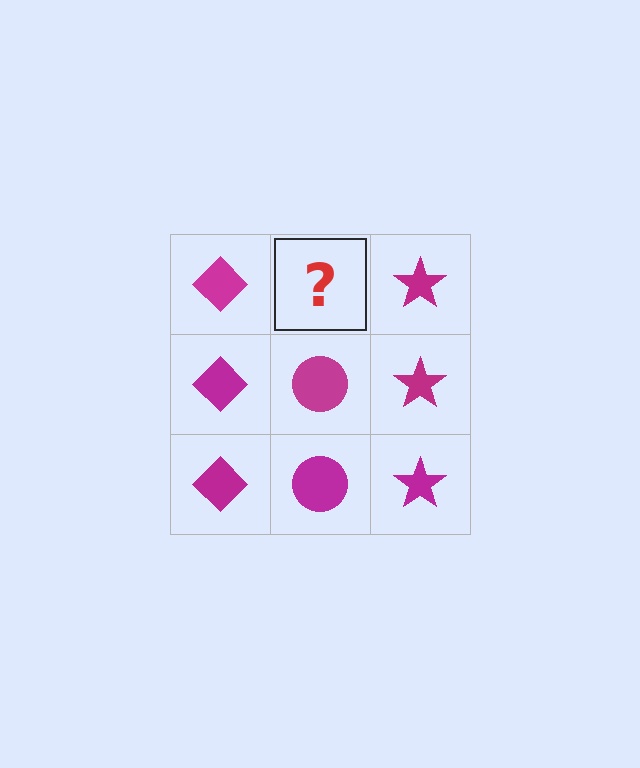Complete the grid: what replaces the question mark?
The question mark should be replaced with a magenta circle.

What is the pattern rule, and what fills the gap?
The rule is that each column has a consistent shape. The gap should be filled with a magenta circle.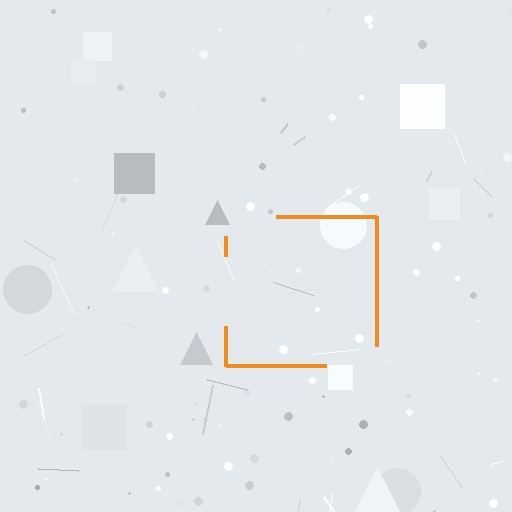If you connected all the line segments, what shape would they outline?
They would outline a square.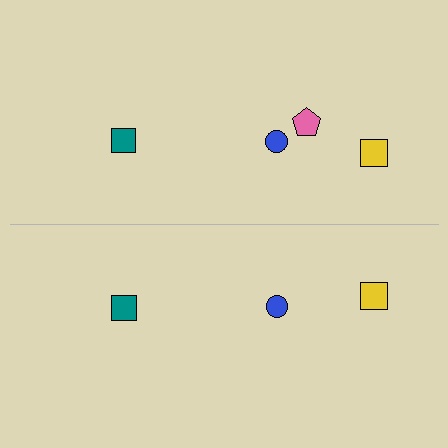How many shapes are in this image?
There are 7 shapes in this image.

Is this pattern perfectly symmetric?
No, the pattern is not perfectly symmetric. A pink pentagon is missing from the bottom side.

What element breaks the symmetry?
A pink pentagon is missing from the bottom side.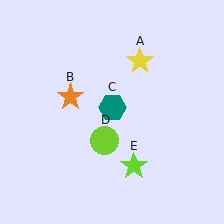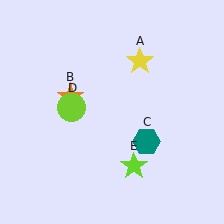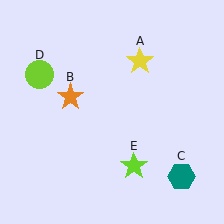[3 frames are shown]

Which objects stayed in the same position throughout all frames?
Yellow star (object A) and orange star (object B) and lime star (object E) remained stationary.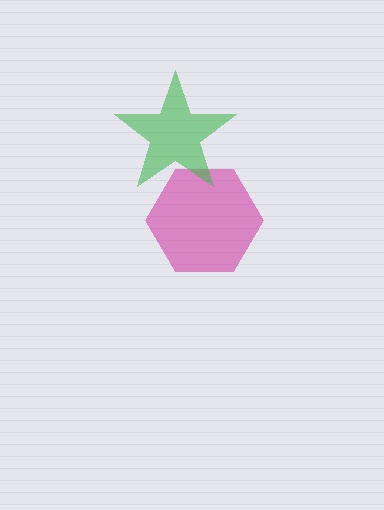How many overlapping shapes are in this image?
There are 2 overlapping shapes in the image.